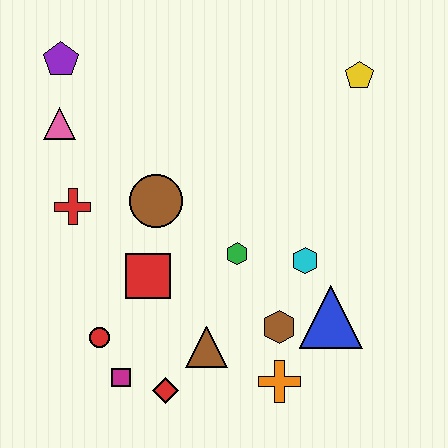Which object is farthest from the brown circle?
The yellow pentagon is farthest from the brown circle.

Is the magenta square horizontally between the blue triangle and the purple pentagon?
Yes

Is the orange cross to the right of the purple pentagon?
Yes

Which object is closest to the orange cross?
The brown hexagon is closest to the orange cross.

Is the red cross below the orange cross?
No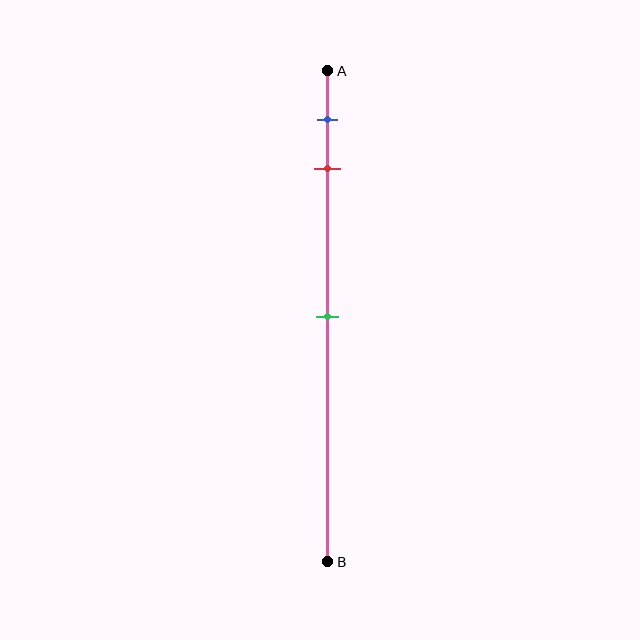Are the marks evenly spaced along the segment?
No, the marks are not evenly spaced.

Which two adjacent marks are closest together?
The blue and red marks are the closest adjacent pair.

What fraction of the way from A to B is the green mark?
The green mark is approximately 50% (0.5) of the way from A to B.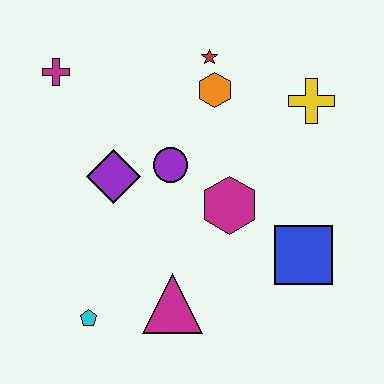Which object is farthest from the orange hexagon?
The cyan pentagon is farthest from the orange hexagon.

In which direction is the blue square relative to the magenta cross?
The blue square is to the right of the magenta cross.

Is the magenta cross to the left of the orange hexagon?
Yes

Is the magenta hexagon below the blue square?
No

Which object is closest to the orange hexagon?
The red star is closest to the orange hexagon.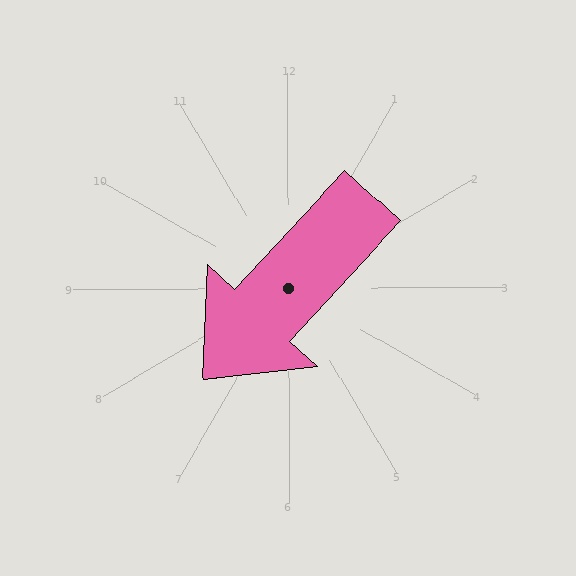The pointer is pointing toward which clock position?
Roughly 7 o'clock.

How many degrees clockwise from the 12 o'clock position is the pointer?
Approximately 223 degrees.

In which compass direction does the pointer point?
Southwest.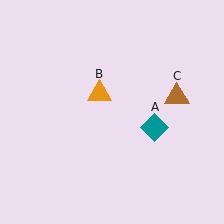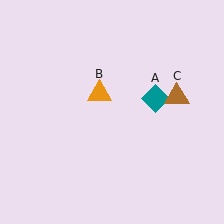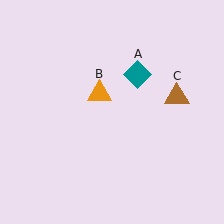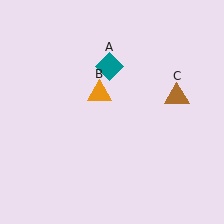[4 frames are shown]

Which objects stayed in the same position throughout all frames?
Orange triangle (object B) and brown triangle (object C) remained stationary.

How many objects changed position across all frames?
1 object changed position: teal diamond (object A).